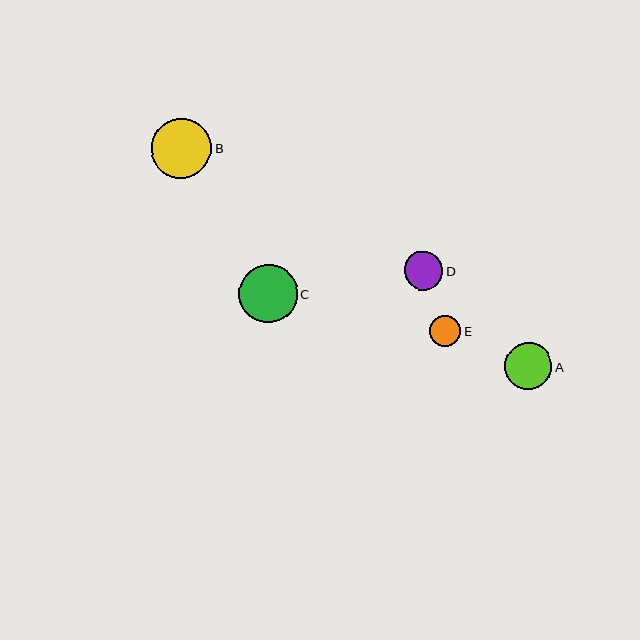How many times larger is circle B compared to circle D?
Circle B is approximately 1.5 times the size of circle D.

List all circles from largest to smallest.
From largest to smallest: B, C, A, D, E.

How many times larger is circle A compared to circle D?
Circle A is approximately 1.2 times the size of circle D.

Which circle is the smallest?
Circle E is the smallest with a size of approximately 31 pixels.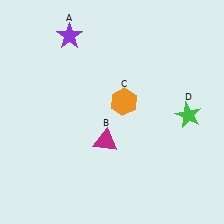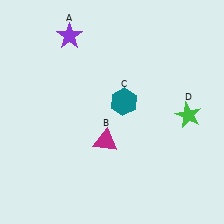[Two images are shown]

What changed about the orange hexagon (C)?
In Image 1, C is orange. In Image 2, it changed to teal.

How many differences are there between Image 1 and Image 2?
There is 1 difference between the two images.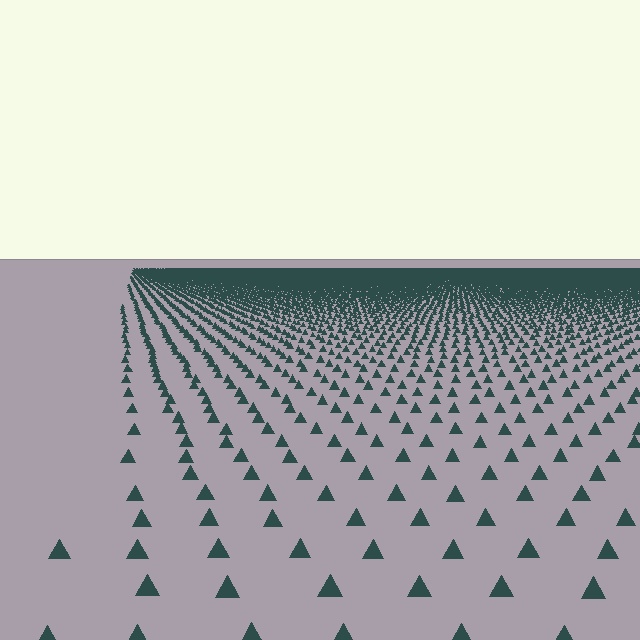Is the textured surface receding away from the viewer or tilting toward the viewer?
The surface is receding away from the viewer. Texture elements get smaller and denser toward the top.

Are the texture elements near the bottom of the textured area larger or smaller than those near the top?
Larger. Near the bottom, elements are closer to the viewer and appear at a bigger on-screen size.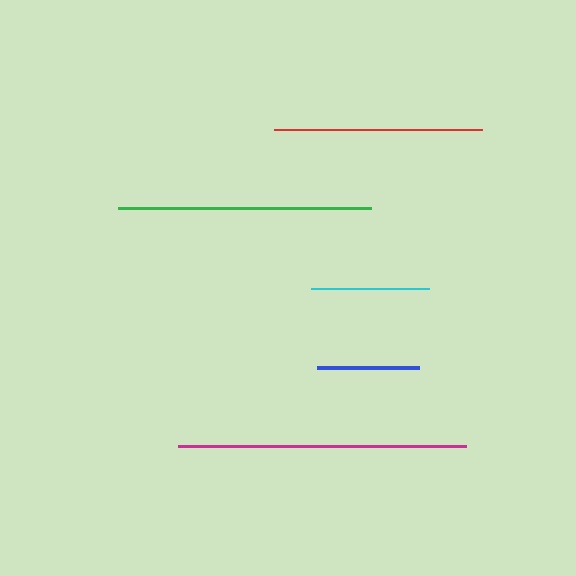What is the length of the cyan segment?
The cyan segment is approximately 117 pixels long.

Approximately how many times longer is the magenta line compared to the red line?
The magenta line is approximately 1.4 times the length of the red line.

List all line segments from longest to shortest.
From longest to shortest: magenta, green, red, cyan, blue.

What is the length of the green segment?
The green segment is approximately 253 pixels long.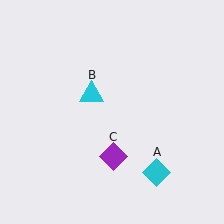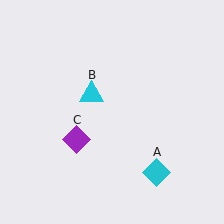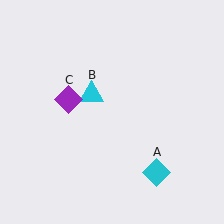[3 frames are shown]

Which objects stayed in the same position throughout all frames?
Cyan diamond (object A) and cyan triangle (object B) remained stationary.